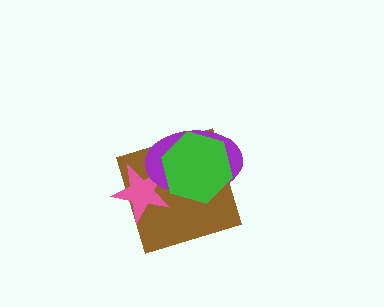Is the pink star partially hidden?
Yes, it is partially covered by another shape.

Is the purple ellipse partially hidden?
Yes, it is partially covered by another shape.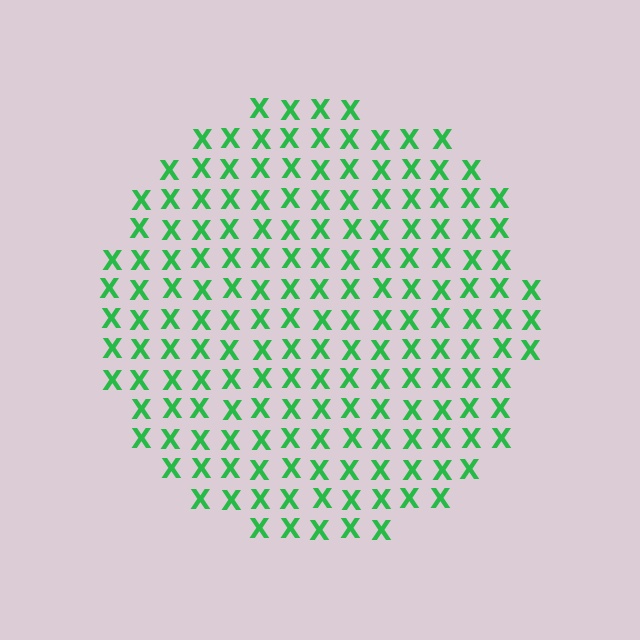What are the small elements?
The small elements are letter X's.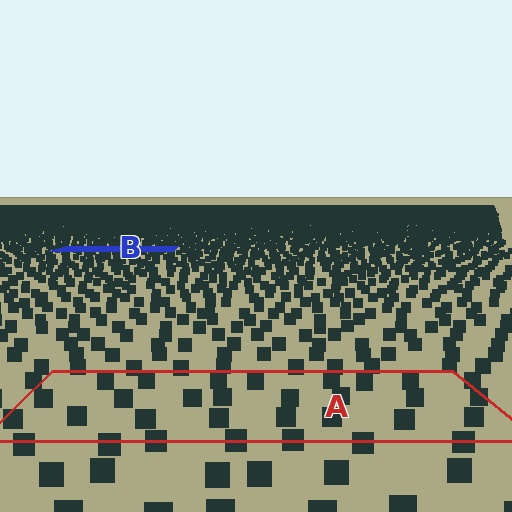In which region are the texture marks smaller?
The texture marks are smaller in region B, because it is farther away.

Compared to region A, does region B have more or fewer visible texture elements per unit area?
Region B has more texture elements per unit area — they are packed more densely because it is farther away.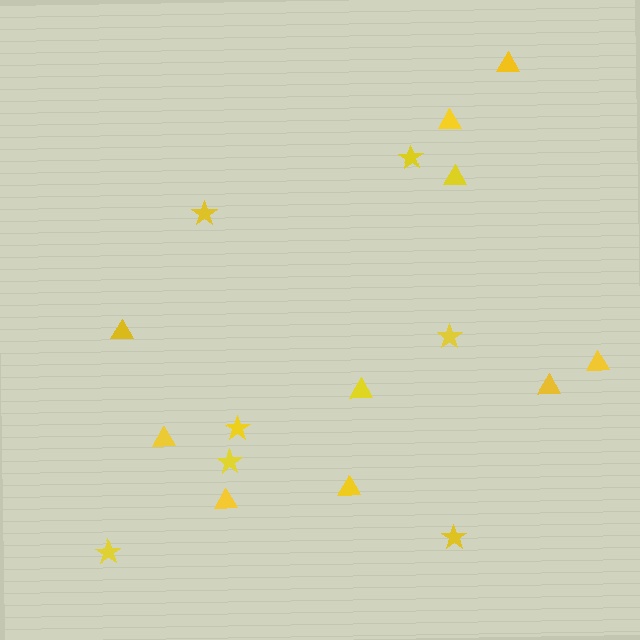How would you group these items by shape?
There are 2 groups: one group of stars (7) and one group of triangles (10).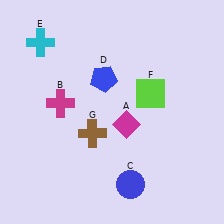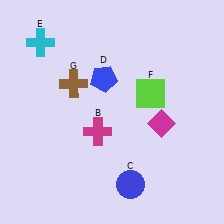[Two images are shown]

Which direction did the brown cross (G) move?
The brown cross (G) moved up.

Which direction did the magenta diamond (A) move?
The magenta diamond (A) moved right.